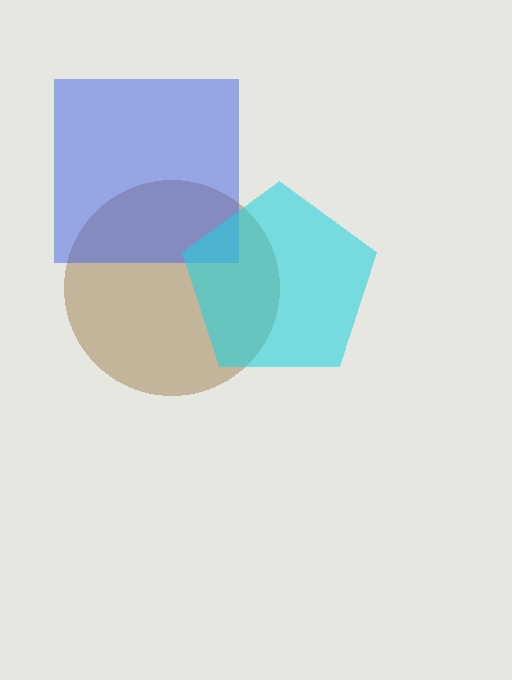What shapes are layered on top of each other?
The layered shapes are: a brown circle, a blue square, a cyan pentagon.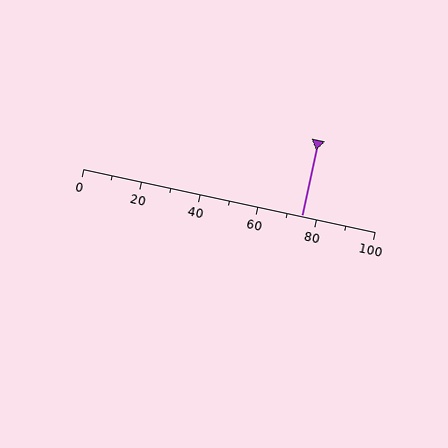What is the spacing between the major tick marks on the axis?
The major ticks are spaced 20 apart.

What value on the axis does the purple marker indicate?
The marker indicates approximately 75.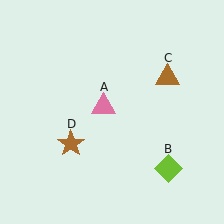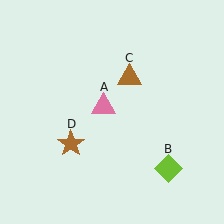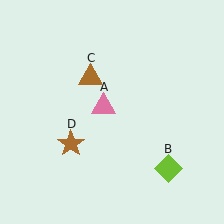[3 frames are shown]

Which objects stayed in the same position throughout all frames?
Pink triangle (object A) and lime diamond (object B) and brown star (object D) remained stationary.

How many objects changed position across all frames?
1 object changed position: brown triangle (object C).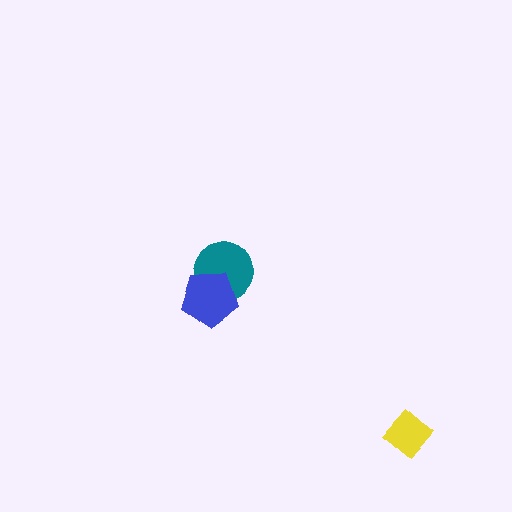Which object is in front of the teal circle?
The blue pentagon is in front of the teal circle.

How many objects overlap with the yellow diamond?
0 objects overlap with the yellow diamond.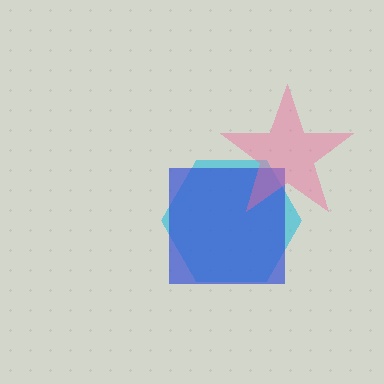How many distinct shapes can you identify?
There are 3 distinct shapes: a cyan hexagon, a blue square, a pink star.